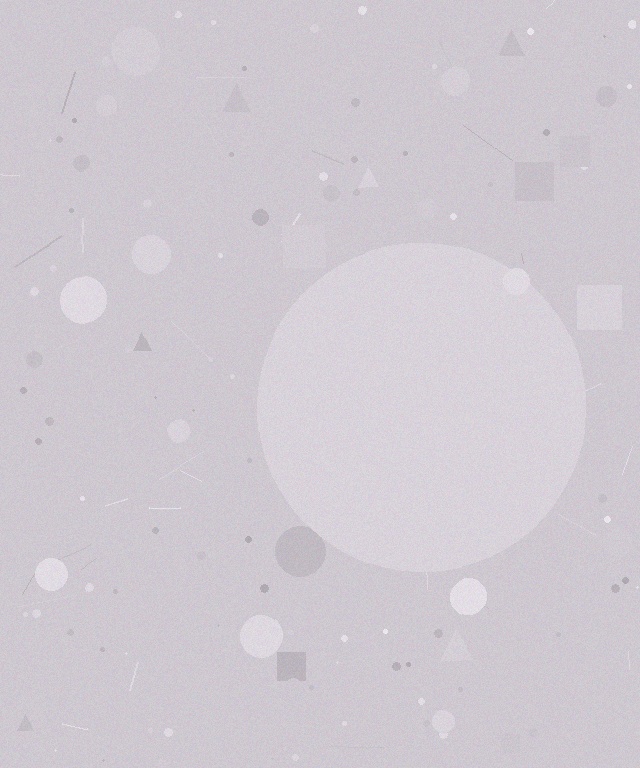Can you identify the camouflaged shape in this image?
The camouflaged shape is a circle.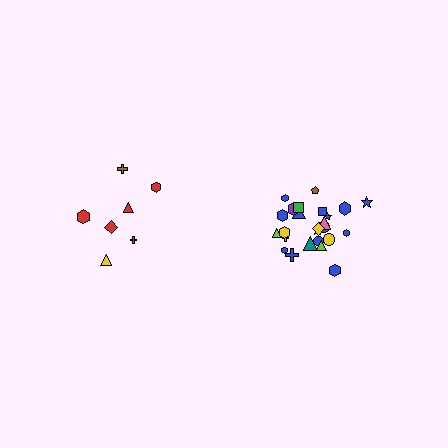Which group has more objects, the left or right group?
The right group.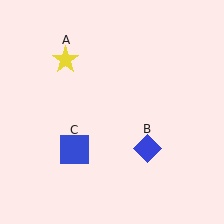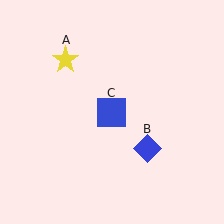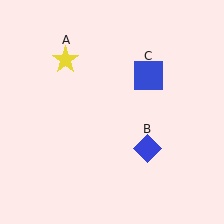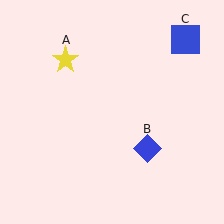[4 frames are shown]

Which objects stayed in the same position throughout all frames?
Yellow star (object A) and blue diamond (object B) remained stationary.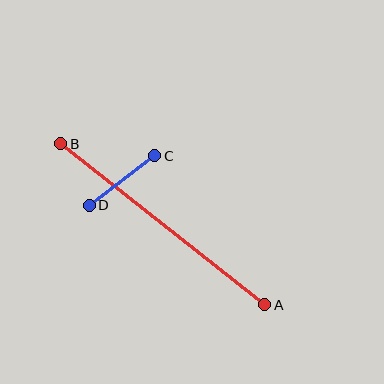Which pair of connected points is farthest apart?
Points A and B are farthest apart.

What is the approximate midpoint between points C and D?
The midpoint is at approximately (122, 180) pixels.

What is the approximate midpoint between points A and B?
The midpoint is at approximately (163, 224) pixels.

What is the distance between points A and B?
The distance is approximately 260 pixels.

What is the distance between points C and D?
The distance is approximately 82 pixels.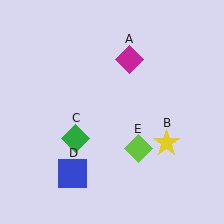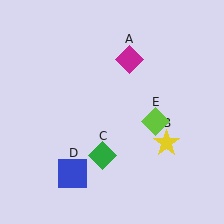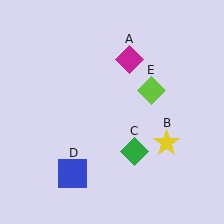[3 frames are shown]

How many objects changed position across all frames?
2 objects changed position: green diamond (object C), lime diamond (object E).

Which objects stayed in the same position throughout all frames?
Magenta diamond (object A) and yellow star (object B) and blue square (object D) remained stationary.